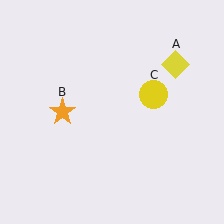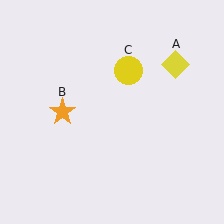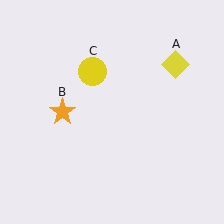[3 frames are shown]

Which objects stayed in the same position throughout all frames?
Yellow diamond (object A) and orange star (object B) remained stationary.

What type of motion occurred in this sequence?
The yellow circle (object C) rotated counterclockwise around the center of the scene.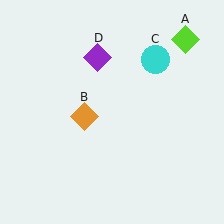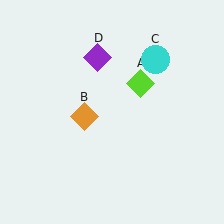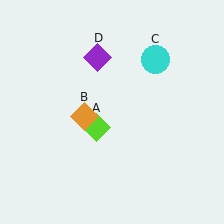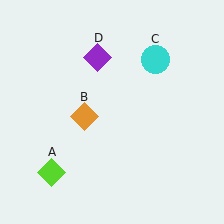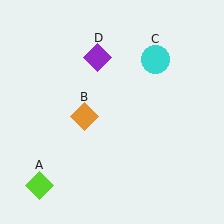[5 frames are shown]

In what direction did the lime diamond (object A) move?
The lime diamond (object A) moved down and to the left.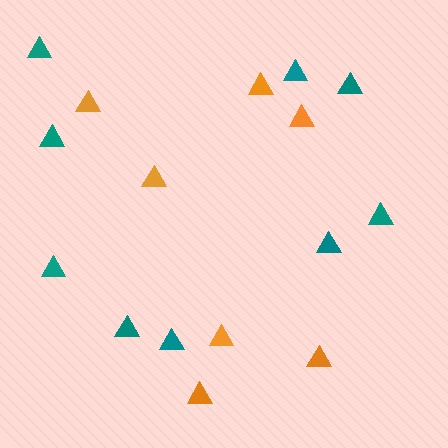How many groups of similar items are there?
There are 2 groups: one group of teal triangles (9) and one group of orange triangles (7).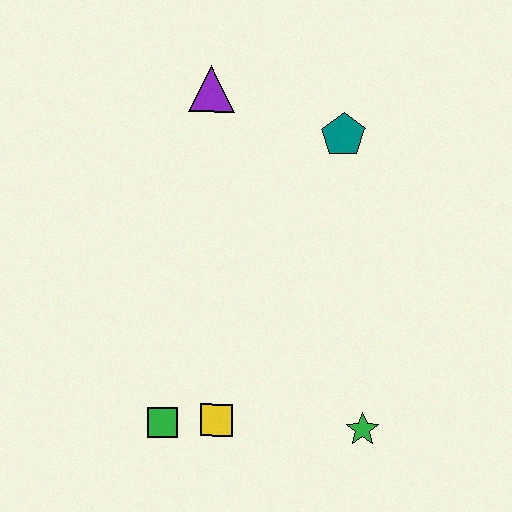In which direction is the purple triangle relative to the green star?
The purple triangle is above the green star.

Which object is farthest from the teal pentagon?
The green square is farthest from the teal pentagon.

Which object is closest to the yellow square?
The green square is closest to the yellow square.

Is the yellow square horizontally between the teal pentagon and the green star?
No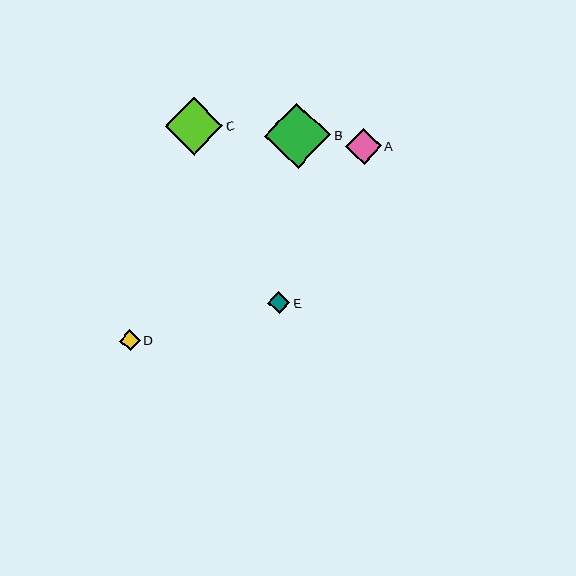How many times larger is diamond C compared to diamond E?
Diamond C is approximately 2.6 times the size of diamond E.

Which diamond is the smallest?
Diamond D is the smallest with a size of approximately 21 pixels.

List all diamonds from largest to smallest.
From largest to smallest: B, C, A, E, D.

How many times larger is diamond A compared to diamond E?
Diamond A is approximately 1.6 times the size of diamond E.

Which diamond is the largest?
Diamond B is the largest with a size of approximately 66 pixels.